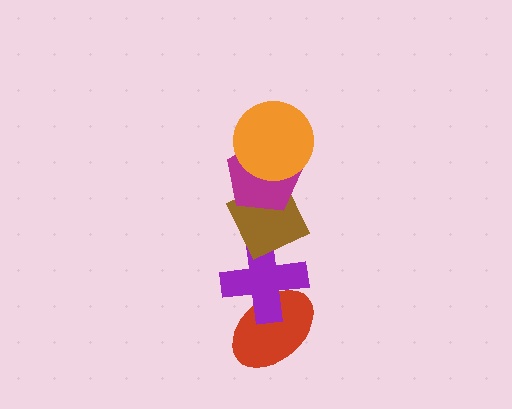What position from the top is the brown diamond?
The brown diamond is 3rd from the top.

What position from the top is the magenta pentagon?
The magenta pentagon is 2nd from the top.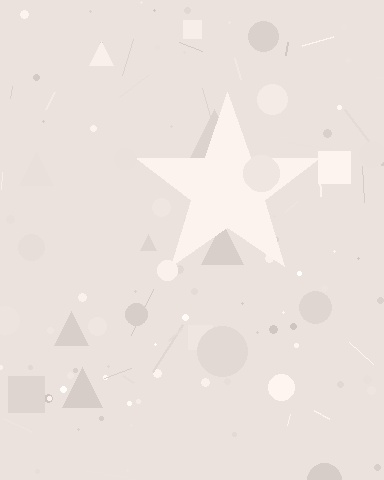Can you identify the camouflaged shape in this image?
The camouflaged shape is a star.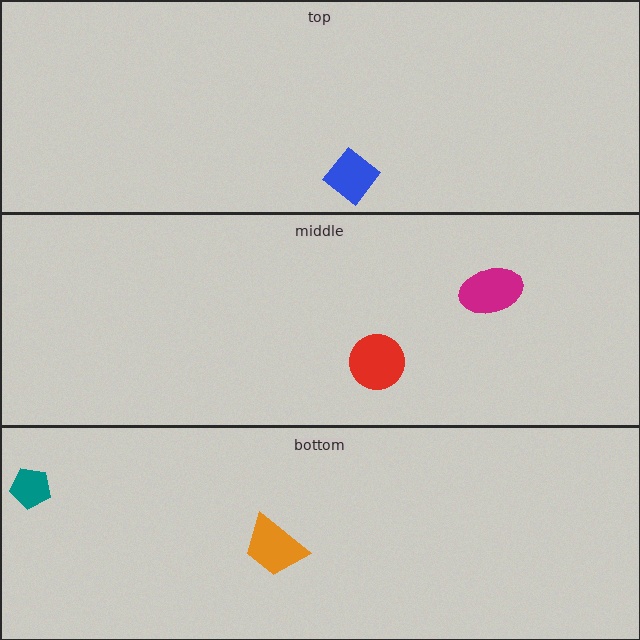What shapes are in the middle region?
The red circle, the magenta ellipse.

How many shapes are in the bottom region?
2.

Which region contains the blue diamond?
The top region.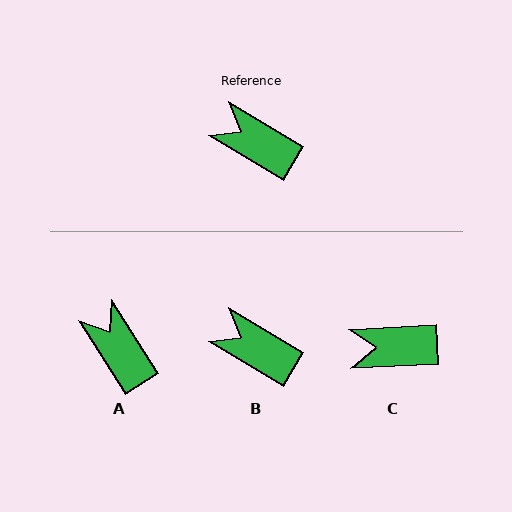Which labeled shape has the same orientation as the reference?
B.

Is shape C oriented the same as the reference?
No, it is off by about 34 degrees.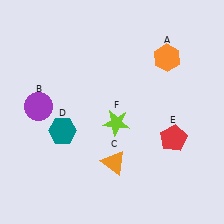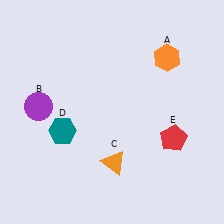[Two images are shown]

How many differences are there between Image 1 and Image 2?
There is 1 difference between the two images.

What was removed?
The lime star (F) was removed in Image 2.